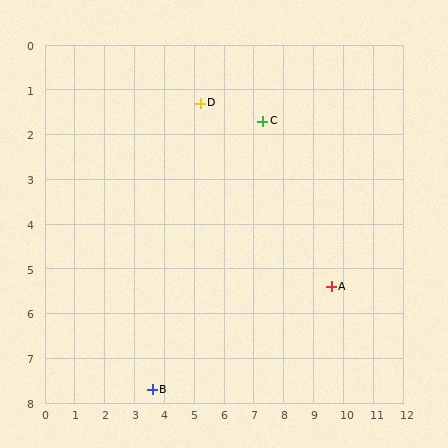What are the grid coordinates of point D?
Point D is at approximately (5.2, 1.3).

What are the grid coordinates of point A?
Point A is at approximately (9.6, 5.4).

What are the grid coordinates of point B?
Point B is at approximately (3.6, 7.7).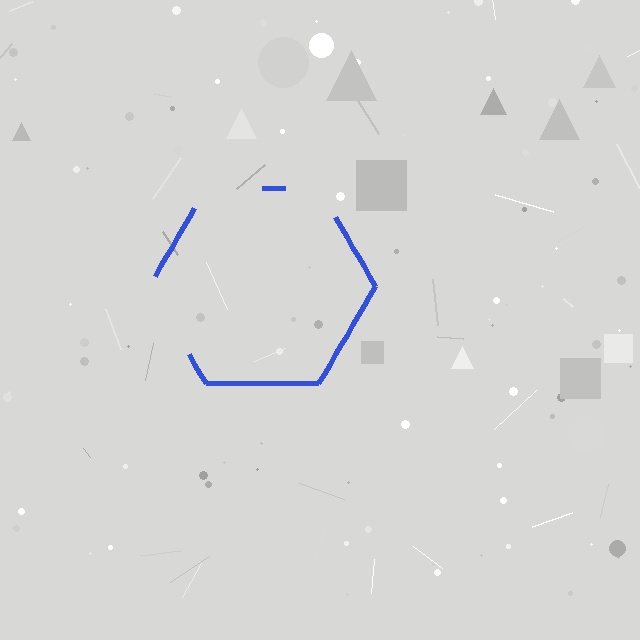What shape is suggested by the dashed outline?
The dashed outline suggests a hexagon.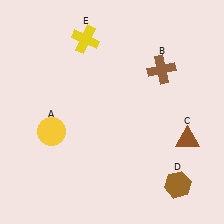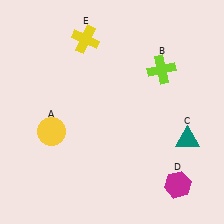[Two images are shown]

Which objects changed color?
B changed from brown to lime. C changed from brown to teal. D changed from brown to magenta.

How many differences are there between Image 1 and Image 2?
There are 3 differences between the two images.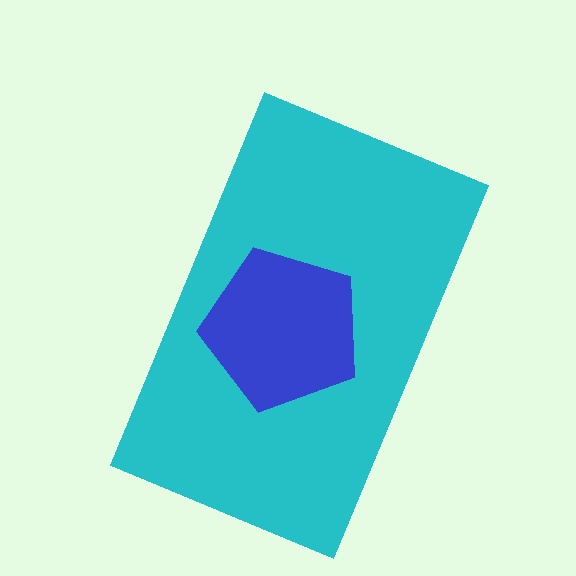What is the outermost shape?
The cyan rectangle.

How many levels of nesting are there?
2.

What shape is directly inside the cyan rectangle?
The blue pentagon.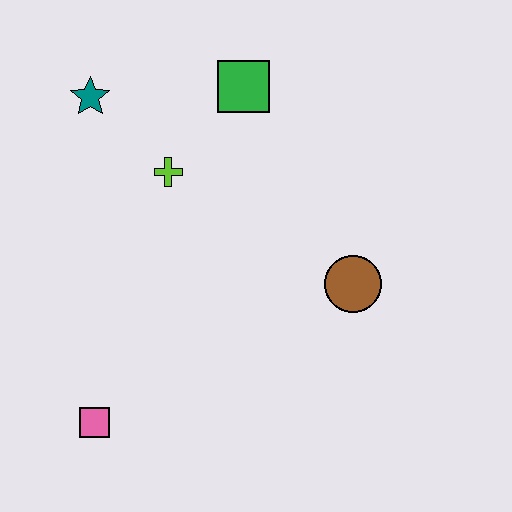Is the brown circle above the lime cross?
No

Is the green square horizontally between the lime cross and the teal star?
No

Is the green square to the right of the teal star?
Yes